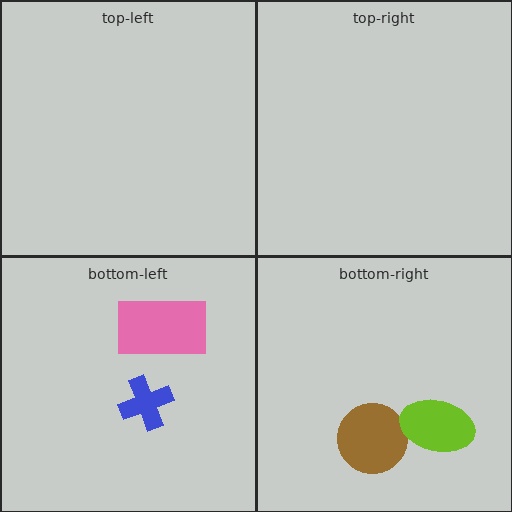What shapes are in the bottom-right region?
The brown circle, the lime ellipse.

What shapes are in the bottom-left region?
The pink rectangle, the blue cross.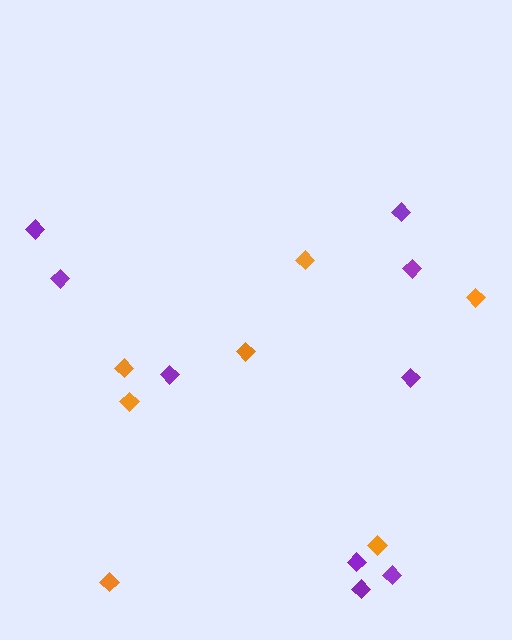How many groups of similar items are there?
There are 2 groups: one group of orange diamonds (7) and one group of purple diamonds (9).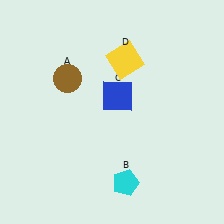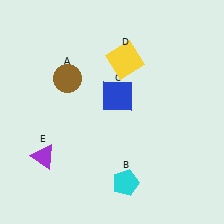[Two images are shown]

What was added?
A purple triangle (E) was added in Image 2.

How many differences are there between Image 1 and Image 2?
There is 1 difference between the two images.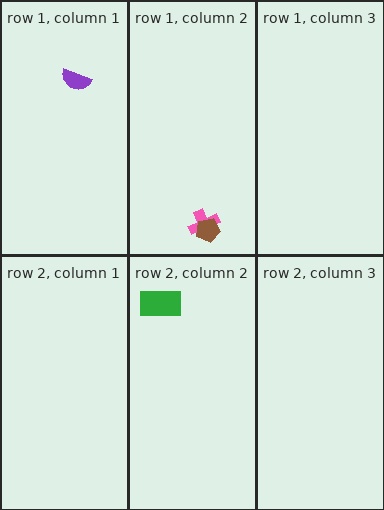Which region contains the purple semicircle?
The row 1, column 1 region.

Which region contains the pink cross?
The row 1, column 2 region.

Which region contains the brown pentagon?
The row 1, column 2 region.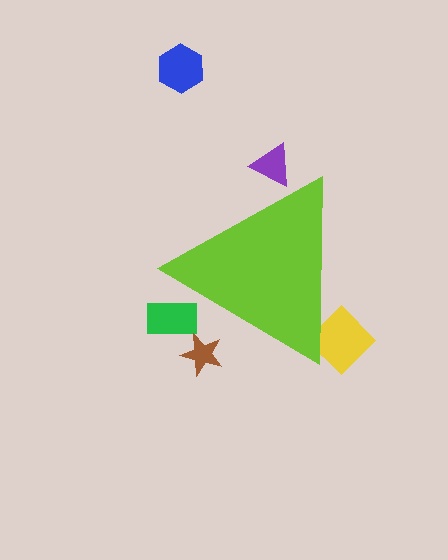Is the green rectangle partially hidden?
Yes, the green rectangle is partially hidden behind the lime triangle.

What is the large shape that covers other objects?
A lime triangle.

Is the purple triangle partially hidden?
Yes, the purple triangle is partially hidden behind the lime triangle.